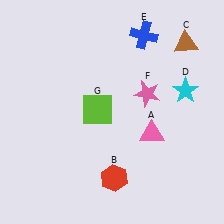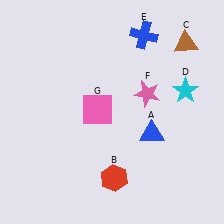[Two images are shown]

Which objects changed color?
A changed from pink to blue. G changed from lime to pink.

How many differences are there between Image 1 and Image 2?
There are 2 differences between the two images.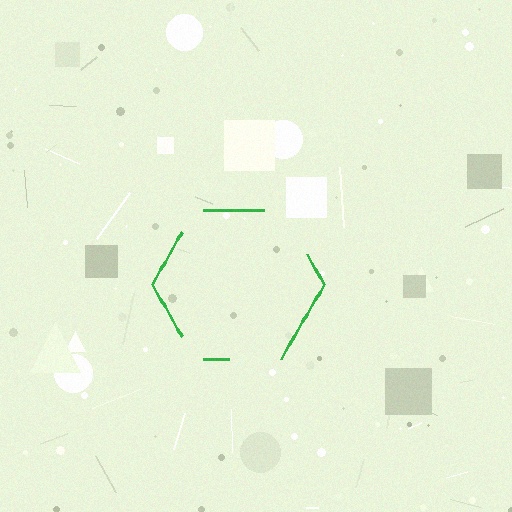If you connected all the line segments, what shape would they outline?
They would outline a hexagon.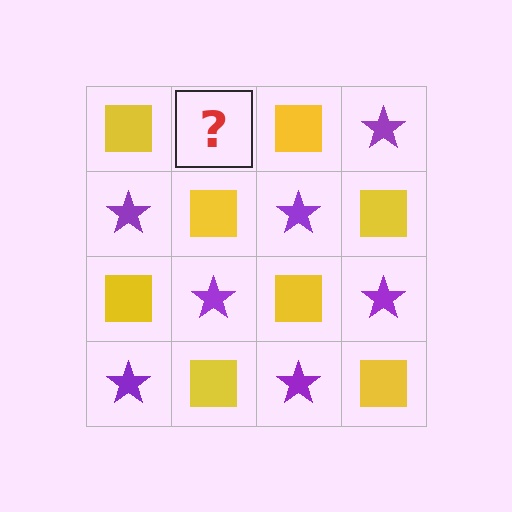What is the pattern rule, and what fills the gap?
The rule is that it alternates yellow square and purple star in a checkerboard pattern. The gap should be filled with a purple star.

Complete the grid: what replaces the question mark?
The question mark should be replaced with a purple star.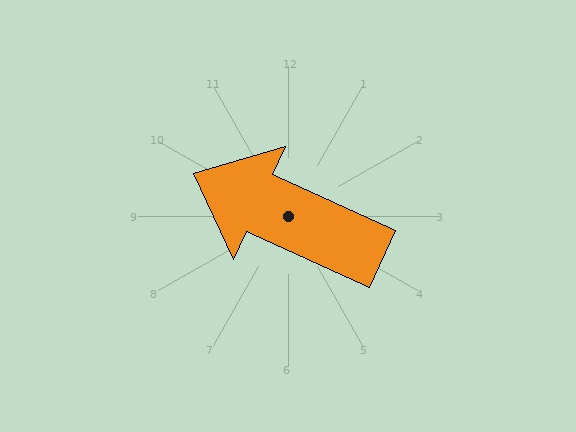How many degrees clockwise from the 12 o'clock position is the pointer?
Approximately 294 degrees.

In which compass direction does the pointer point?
Northwest.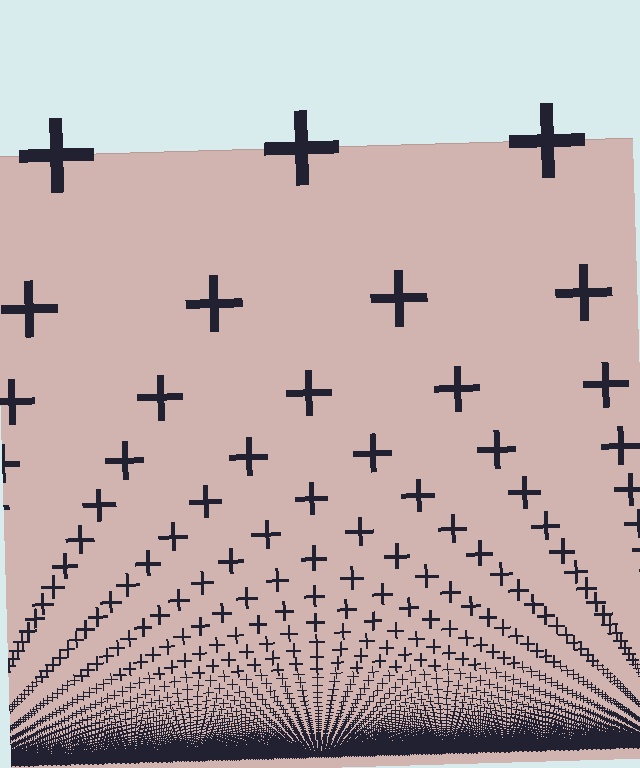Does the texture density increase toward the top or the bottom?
Density increases toward the bottom.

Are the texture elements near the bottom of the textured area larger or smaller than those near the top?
Smaller. The gradient is inverted — elements near the bottom are smaller and denser.